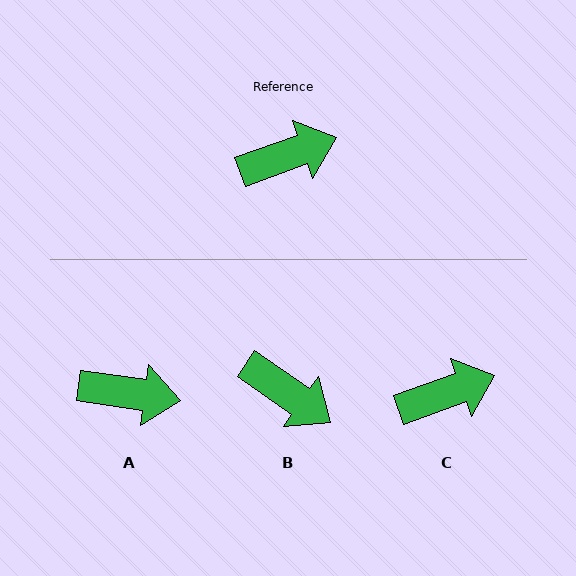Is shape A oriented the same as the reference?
No, it is off by about 28 degrees.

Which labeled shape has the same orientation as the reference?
C.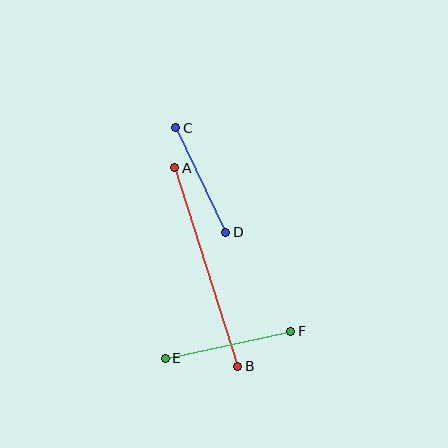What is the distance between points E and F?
The distance is approximately 128 pixels.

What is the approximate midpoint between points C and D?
The midpoint is at approximately (201, 180) pixels.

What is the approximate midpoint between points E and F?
The midpoint is at approximately (228, 345) pixels.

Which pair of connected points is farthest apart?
Points A and B are farthest apart.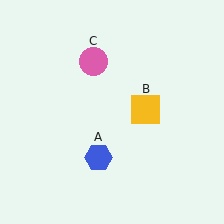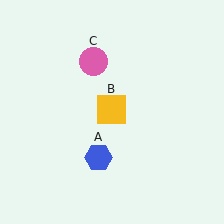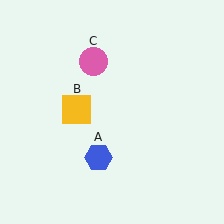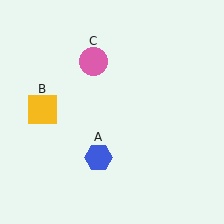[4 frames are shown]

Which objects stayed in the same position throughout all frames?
Blue hexagon (object A) and pink circle (object C) remained stationary.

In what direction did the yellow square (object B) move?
The yellow square (object B) moved left.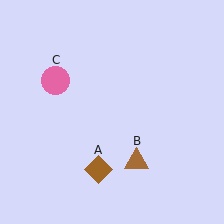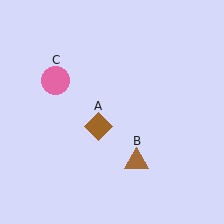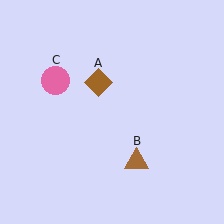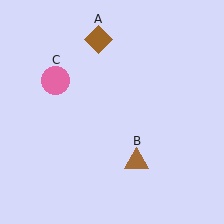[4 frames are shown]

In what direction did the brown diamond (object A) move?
The brown diamond (object A) moved up.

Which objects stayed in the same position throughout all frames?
Brown triangle (object B) and pink circle (object C) remained stationary.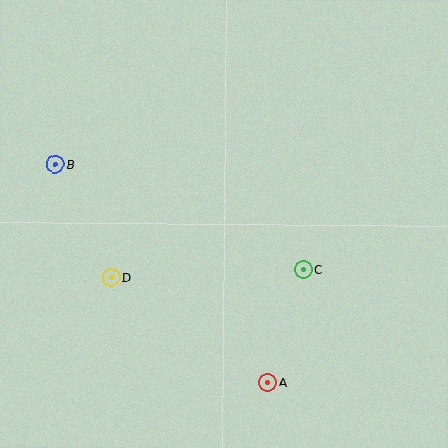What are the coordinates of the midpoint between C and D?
The midpoint between C and D is at (207, 274).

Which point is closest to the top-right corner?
Point C is closest to the top-right corner.